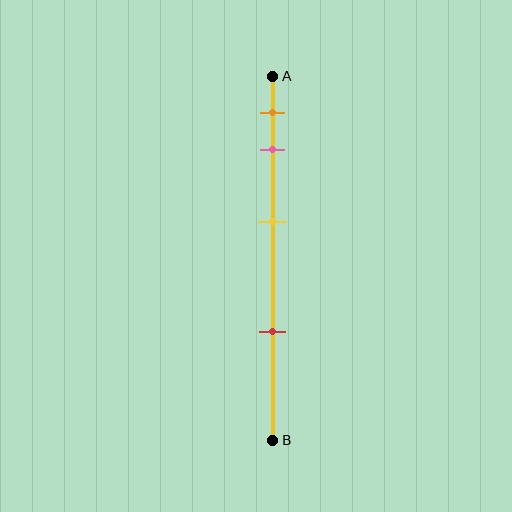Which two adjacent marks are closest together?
The orange and pink marks are the closest adjacent pair.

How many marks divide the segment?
There are 4 marks dividing the segment.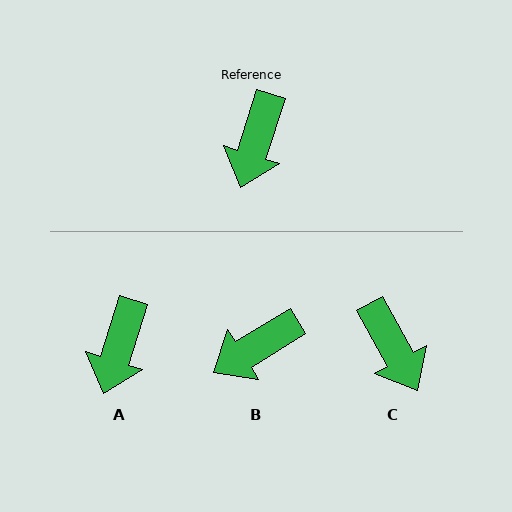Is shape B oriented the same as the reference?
No, it is off by about 41 degrees.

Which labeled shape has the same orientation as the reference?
A.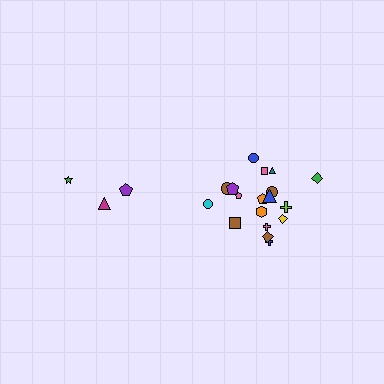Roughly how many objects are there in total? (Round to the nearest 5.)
Roughly 20 objects in total.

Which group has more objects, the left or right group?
The right group.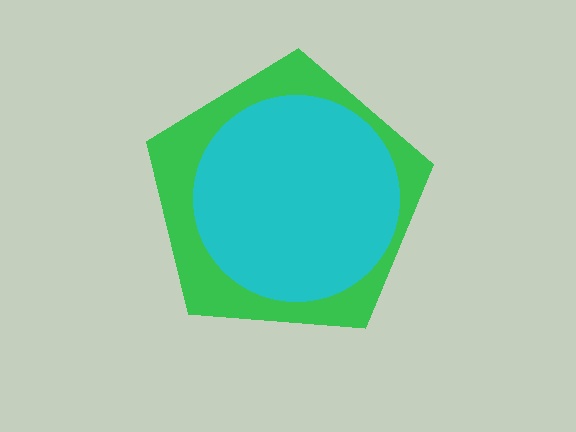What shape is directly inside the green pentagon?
The cyan circle.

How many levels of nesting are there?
2.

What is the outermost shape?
The green pentagon.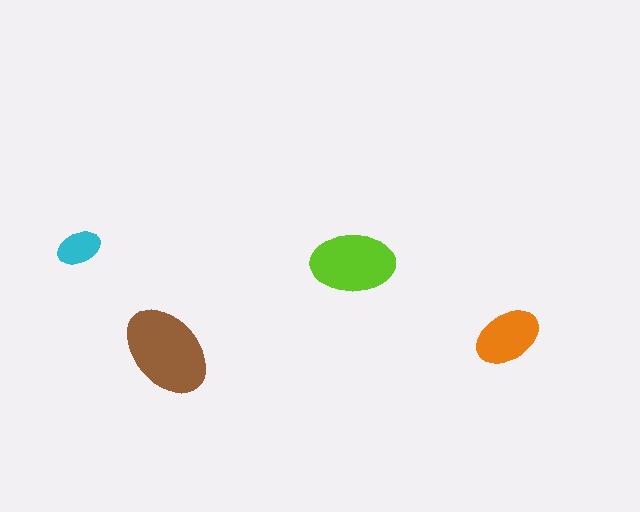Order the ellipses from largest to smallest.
the brown one, the lime one, the orange one, the cyan one.